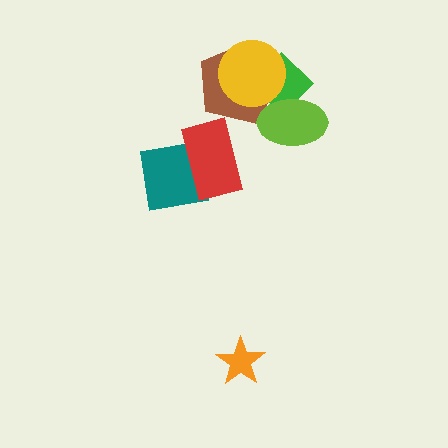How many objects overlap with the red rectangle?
1 object overlaps with the red rectangle.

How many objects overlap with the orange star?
0 objects overlap with the orange star.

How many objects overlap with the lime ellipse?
2 objects overlap with the lime ellipse.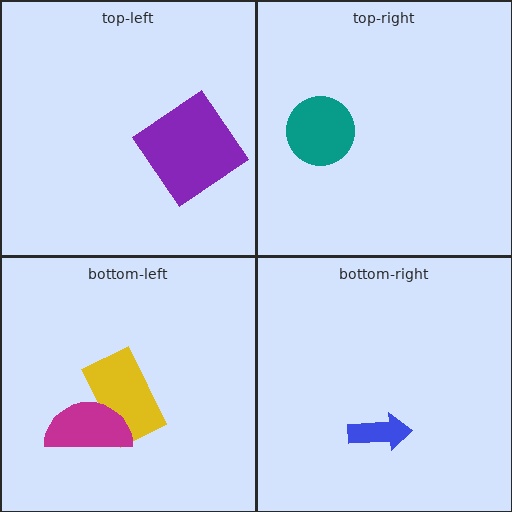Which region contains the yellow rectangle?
The bottom-left region.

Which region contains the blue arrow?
The bottom-right region.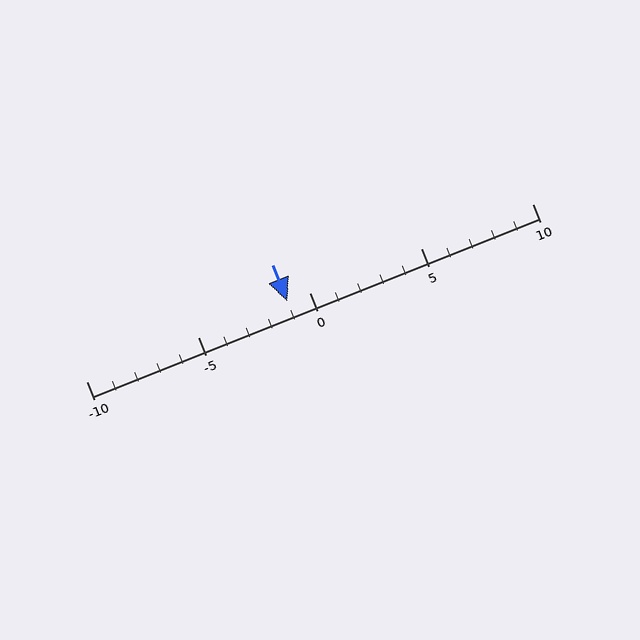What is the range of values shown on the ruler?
The ruler shows values from -10 to 10.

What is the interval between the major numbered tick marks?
The major tick marks are spaced 5 units apart.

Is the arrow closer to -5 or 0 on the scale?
The arrow is closer to 0.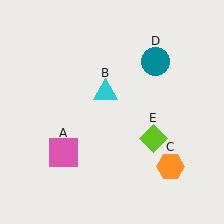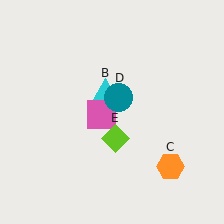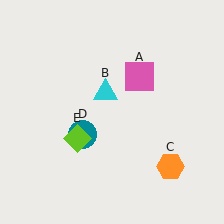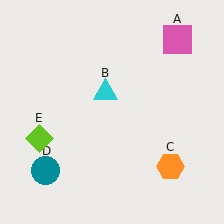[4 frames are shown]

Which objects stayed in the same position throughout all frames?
Cyan triangle (object B) and orange hexagon (object C) remained stationary.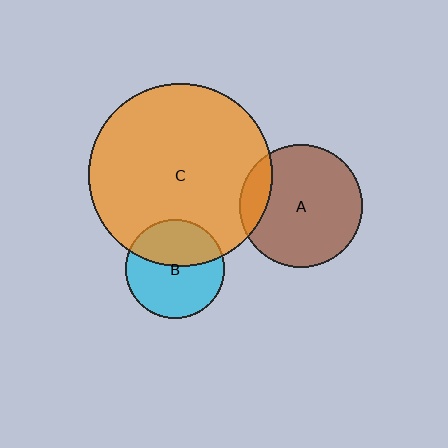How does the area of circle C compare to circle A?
Approximately 2.2 times.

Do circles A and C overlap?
Yes.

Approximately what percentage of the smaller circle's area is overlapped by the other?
Approximately 15%.